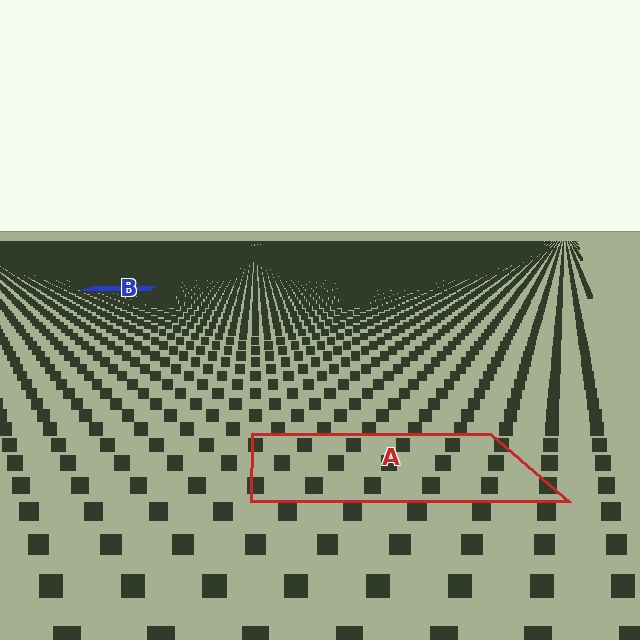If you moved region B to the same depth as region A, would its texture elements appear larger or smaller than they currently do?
They would appear larger. At a closer depth, the same texture elements are projected at a bigger on-screen size.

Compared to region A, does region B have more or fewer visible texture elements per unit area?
Region B has more texture elements per unit area — they are packed more densely because it is farther away.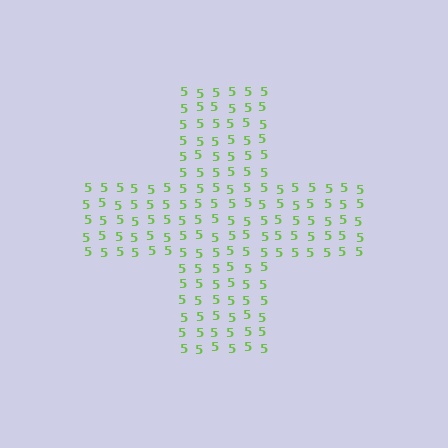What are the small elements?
The small elements are digit 5's.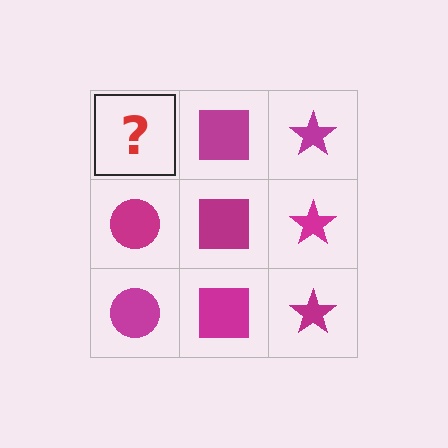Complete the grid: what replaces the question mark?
The question mark should be replaced with a magenta circle.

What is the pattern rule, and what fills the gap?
The rule is that each column has a consistent shape. The gap should be filled with a magenta circle.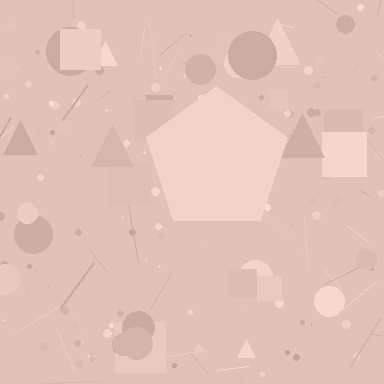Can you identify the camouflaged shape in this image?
The camouflaged shape is a pentagon.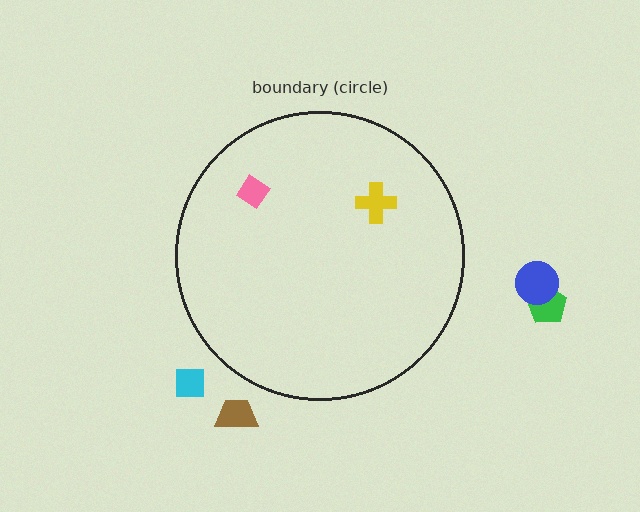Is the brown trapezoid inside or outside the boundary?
Outside.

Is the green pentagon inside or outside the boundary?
Outside.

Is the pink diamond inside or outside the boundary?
Inside.